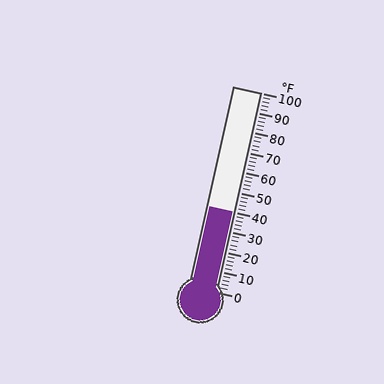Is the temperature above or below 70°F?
The temperature is below 70°F.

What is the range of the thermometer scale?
The thermometer scale ranges from 0°F to 100°F.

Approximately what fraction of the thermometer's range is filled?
The thermometer is filled to approximately 40% of its range.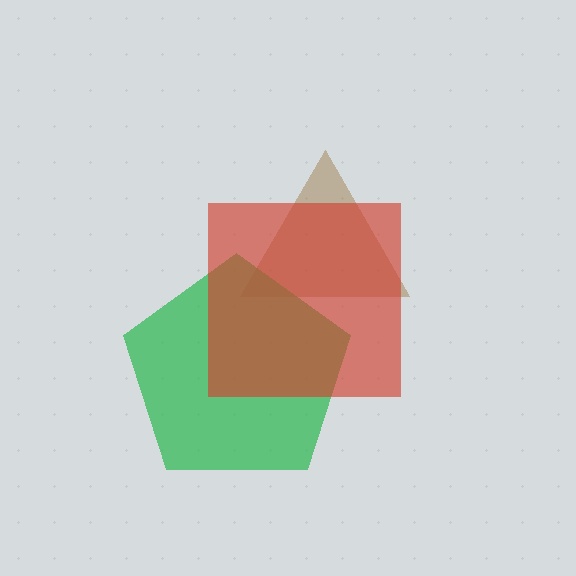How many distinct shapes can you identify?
There are 3 distinct shapes: a brown triangle, a green pentagon, a red square.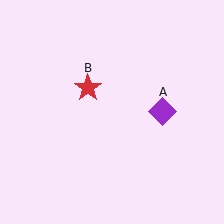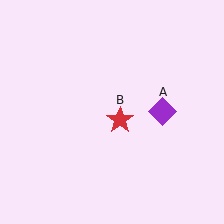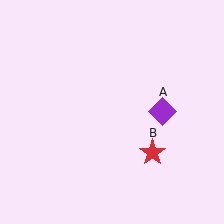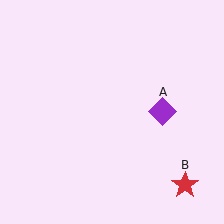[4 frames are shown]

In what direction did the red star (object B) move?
The red star (object B) moved down and to the right.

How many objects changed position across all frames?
1 object changed position: red star (object B).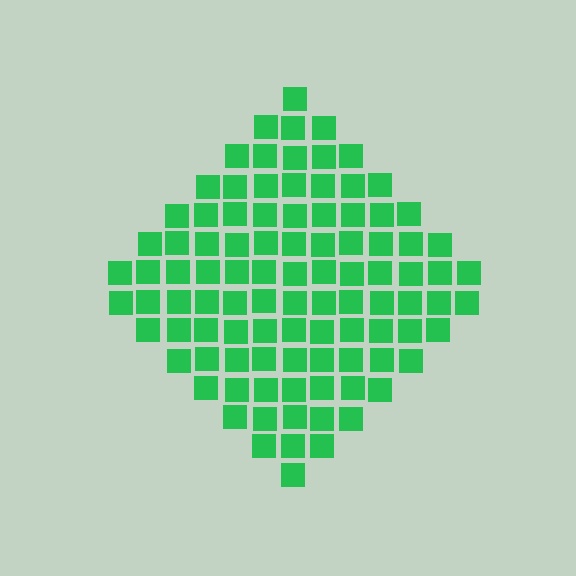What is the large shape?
The large shape is a diamond.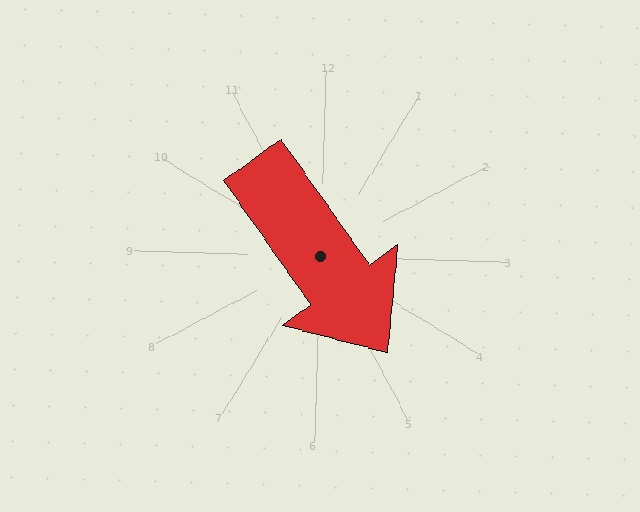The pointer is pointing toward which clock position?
Roughly 5 o'clock.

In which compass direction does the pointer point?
Southeast.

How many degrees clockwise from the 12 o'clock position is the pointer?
Approximately 143 degrees.